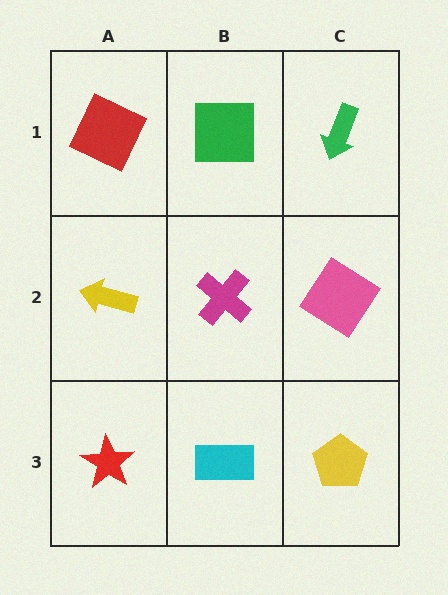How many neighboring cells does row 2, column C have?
3.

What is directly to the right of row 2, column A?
A magenta cross.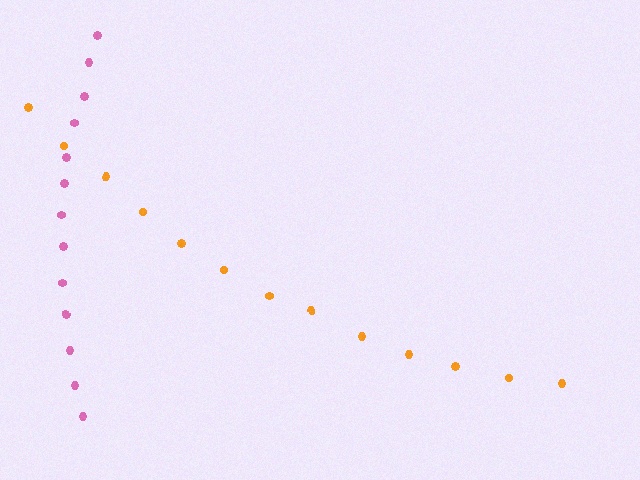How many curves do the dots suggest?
There are 2 distinct paths.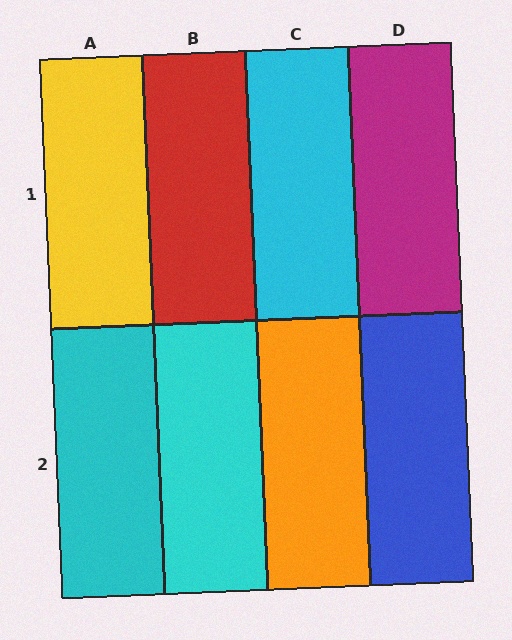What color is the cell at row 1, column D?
Magenta.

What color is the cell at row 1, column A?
Yellow.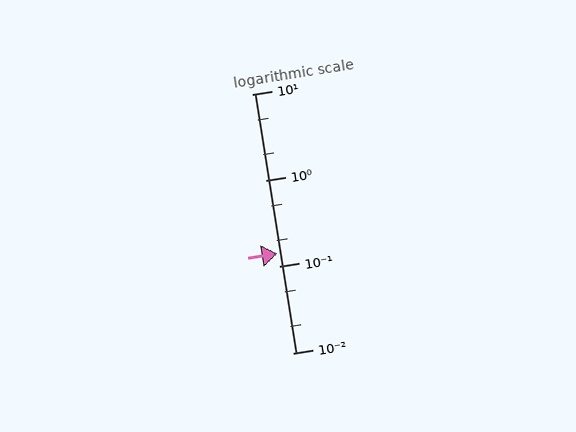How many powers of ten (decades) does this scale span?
The scale spans 3 decades, from 0.01 to 10.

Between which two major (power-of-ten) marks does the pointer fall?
The pointer is between 0.1 and 1.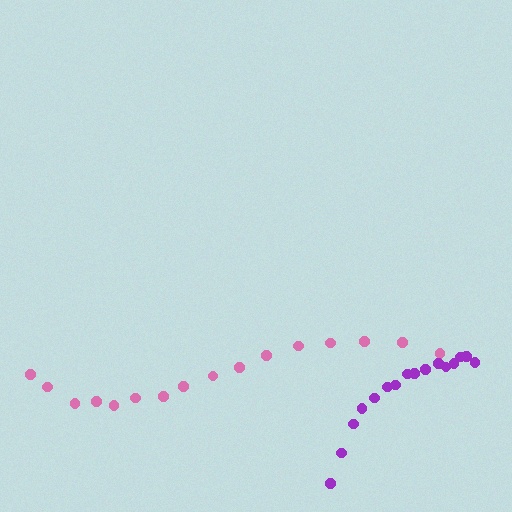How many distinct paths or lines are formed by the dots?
There are 2 distinct paths.